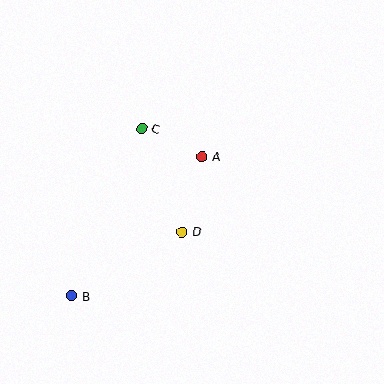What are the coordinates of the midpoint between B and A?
The midpoint between B and A is at (137, 226).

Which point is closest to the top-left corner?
Point C is closest to the top-left corner.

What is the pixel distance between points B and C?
The distance between B and C is 181 pixels.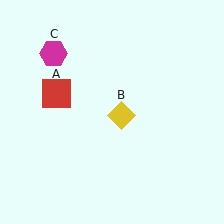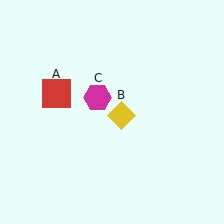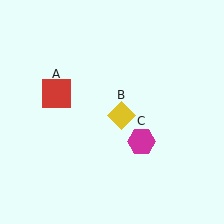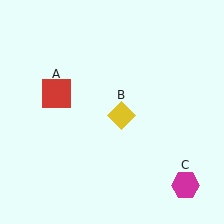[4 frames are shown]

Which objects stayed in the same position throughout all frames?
Red square (object A) and yellow diamond (object B) remained stationary.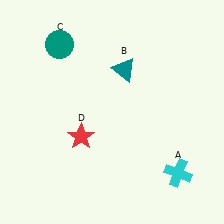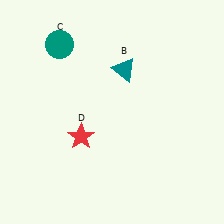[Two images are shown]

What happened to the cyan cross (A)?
The cyan cross (A) was removed in Image 2. It was in the bottom-right area of Image 1.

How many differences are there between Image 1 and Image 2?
There is 1 difference between the two images.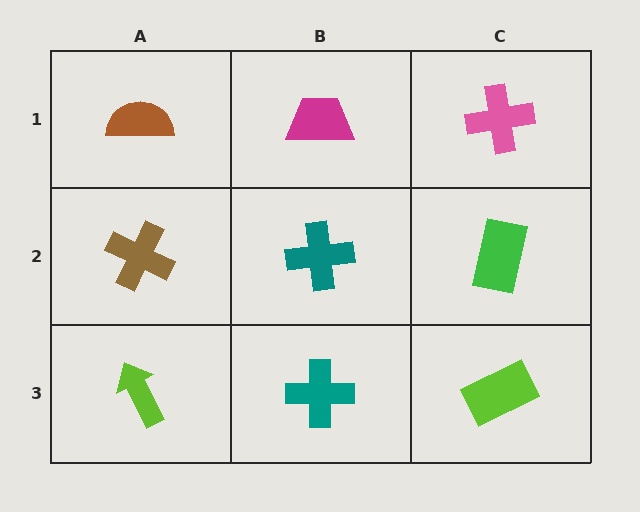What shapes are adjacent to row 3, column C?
A green rectangle (row 2, column C), a teal cross (row 3, column B).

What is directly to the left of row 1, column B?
A brown semicircle.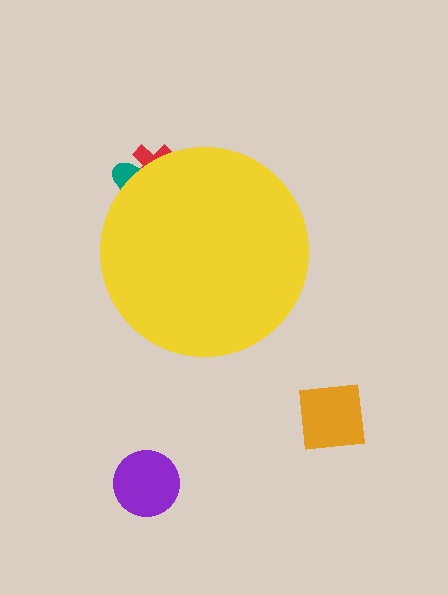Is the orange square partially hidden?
No, the orange square is fully visible.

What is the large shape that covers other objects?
A yellow circle.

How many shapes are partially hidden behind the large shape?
2 shapes are partially hidden.